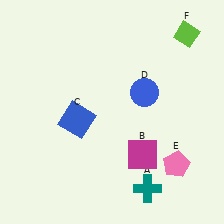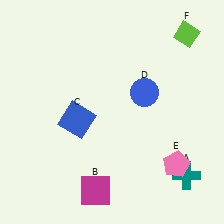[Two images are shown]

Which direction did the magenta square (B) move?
The magenta square (B) moved left.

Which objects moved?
The objects that moved are: the teal cross (A), the magenta square (B).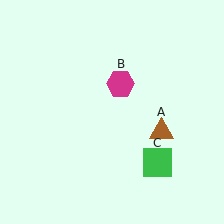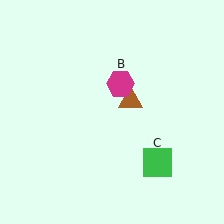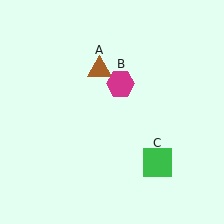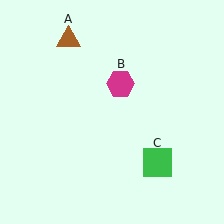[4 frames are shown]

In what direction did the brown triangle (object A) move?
The brown triangle (object A) moved up and to the left.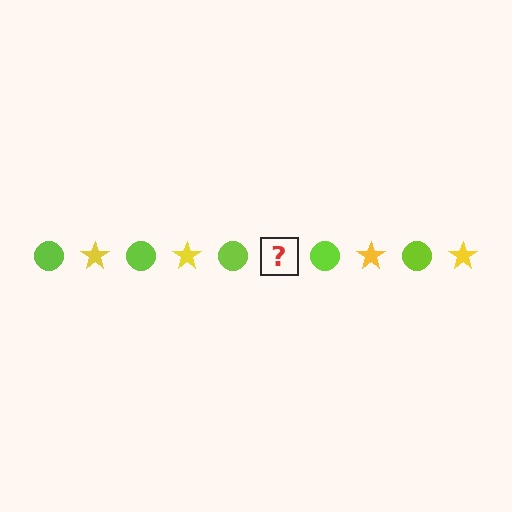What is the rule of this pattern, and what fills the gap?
The rule is that the pattern alternates between lime circle and yellow star. The gap should be filled with a yellow star.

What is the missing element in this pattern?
The missing element is a yellow star.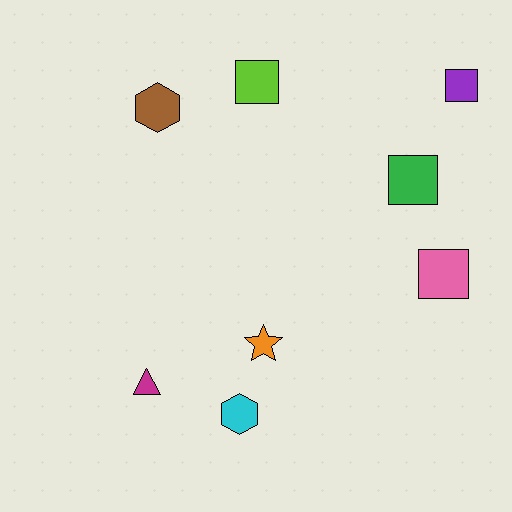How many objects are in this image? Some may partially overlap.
There are 8 objects.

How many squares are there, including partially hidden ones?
There are 4 squares.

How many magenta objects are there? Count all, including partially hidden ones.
There is 1 magenta object.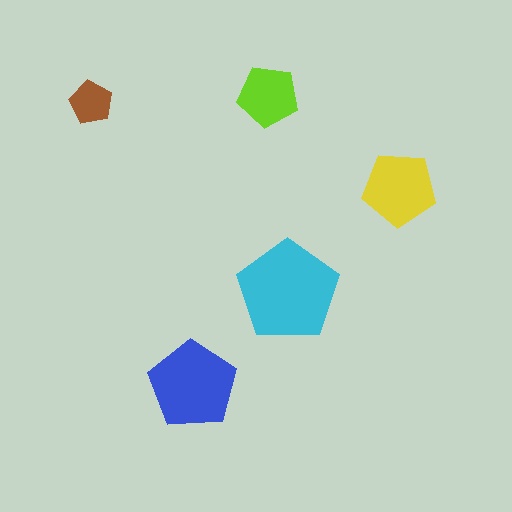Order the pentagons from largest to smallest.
the cyan one, the blue one, the yellow one, the lime one, the brown one.